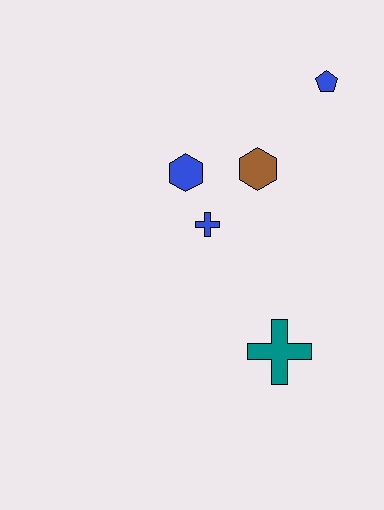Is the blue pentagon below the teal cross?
No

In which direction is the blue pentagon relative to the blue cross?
The blue pentagon is above the blue cross.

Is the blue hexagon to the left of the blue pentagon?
Yes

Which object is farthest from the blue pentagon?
The teal cross is farthest from the blue pentagon.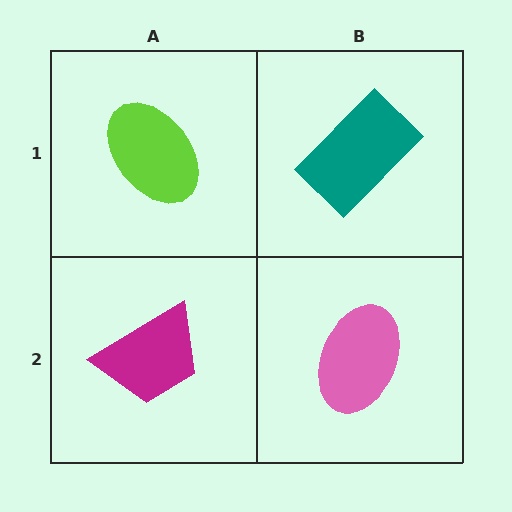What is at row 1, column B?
A teal rectangle.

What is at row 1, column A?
A lime ellipse.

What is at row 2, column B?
A pink ellipse.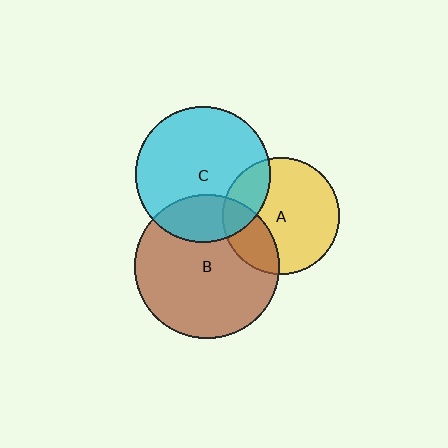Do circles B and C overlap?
Yes.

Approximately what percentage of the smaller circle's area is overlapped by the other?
Approximately 25%.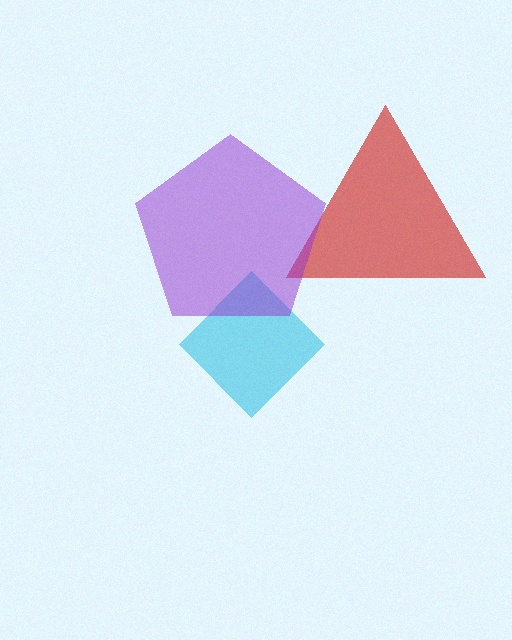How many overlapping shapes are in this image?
There are 3 overlapping shapes in the image.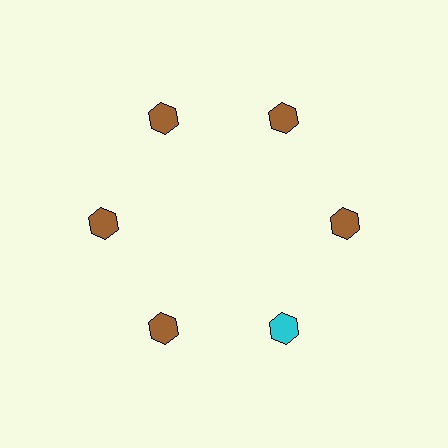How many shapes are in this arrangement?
There are 6 shapes arranged in a ring pattern.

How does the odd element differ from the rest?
It has a different color: cyan instead of brown.